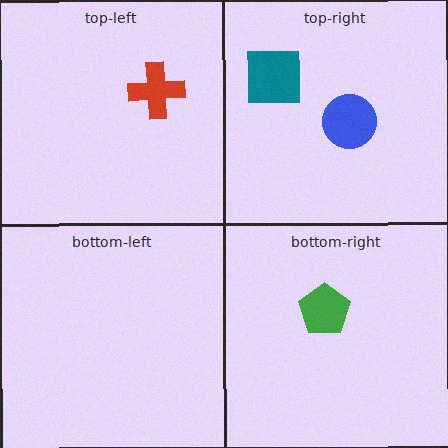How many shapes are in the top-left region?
1.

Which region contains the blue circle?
The top-right region.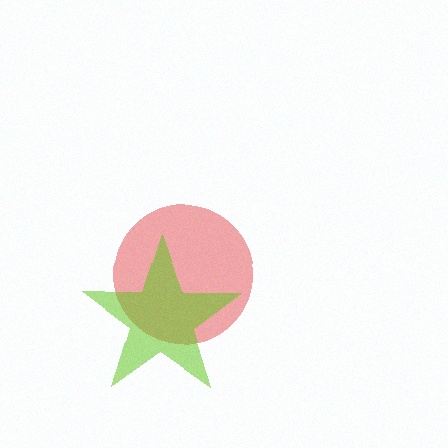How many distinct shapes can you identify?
There are 2 distinct shapes: a red circle, a lime star.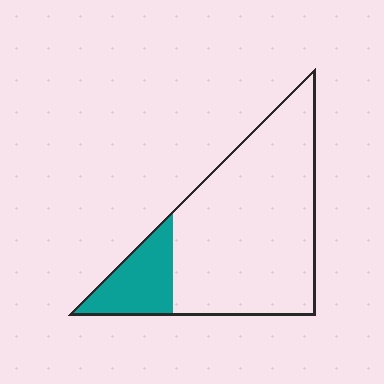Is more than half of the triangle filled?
No.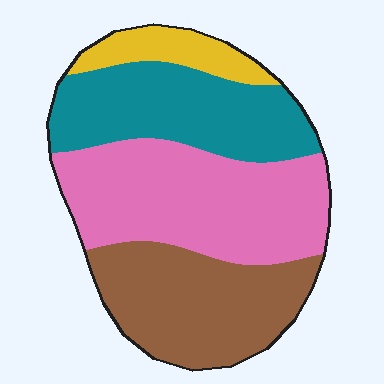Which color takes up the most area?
Pink, at roughly 35%.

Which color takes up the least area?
Yellow, at roughly 10%.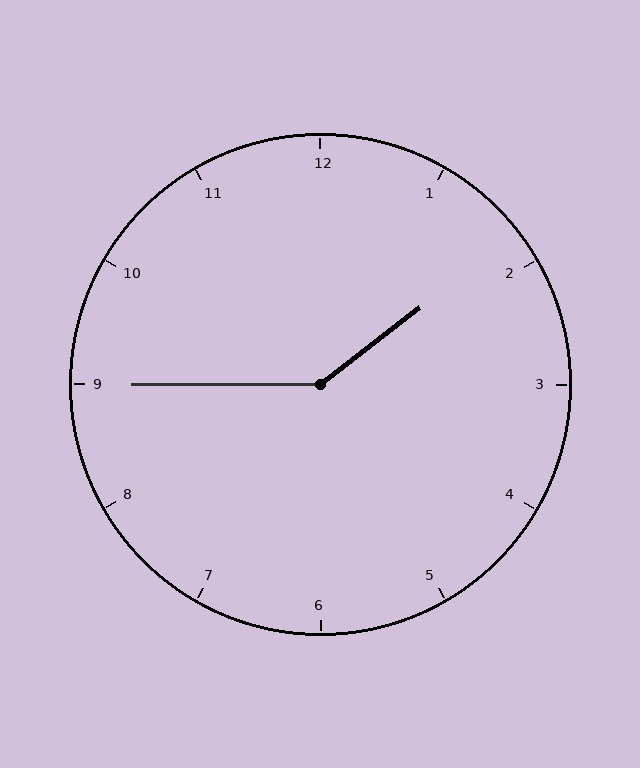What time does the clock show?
1:45.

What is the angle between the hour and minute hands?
Approximately 142 degrees.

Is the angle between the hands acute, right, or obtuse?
It is obtuse.